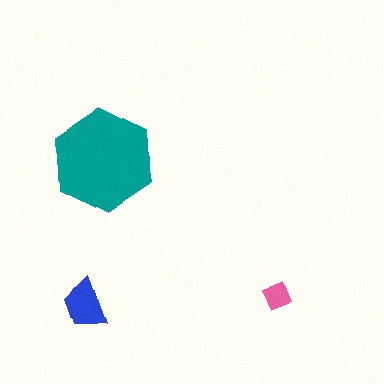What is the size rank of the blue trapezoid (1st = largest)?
2nd.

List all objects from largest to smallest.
The teal hexagon, the blue trapezoid, the pink diamond.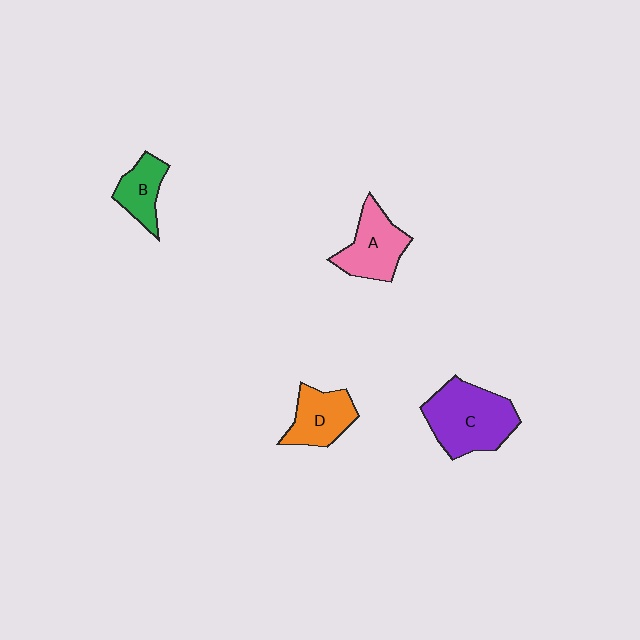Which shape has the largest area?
Shape C (purple).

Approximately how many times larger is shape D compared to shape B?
Approximately 1.3 times.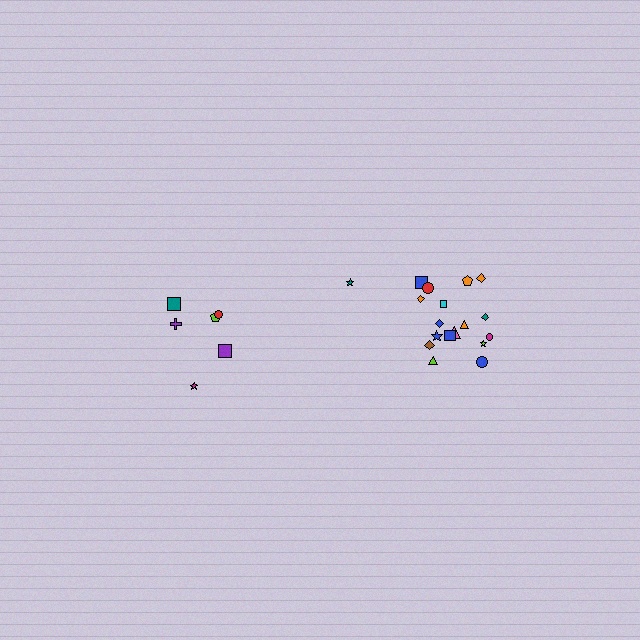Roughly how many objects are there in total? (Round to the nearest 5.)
Roughly 25 objects in total.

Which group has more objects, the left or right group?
The right group.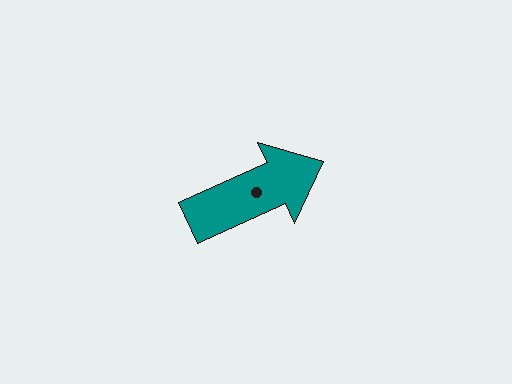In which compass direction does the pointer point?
Northeast.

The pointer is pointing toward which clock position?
Roughly 2 o'clock.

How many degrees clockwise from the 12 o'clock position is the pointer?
Approximately 65 degrees.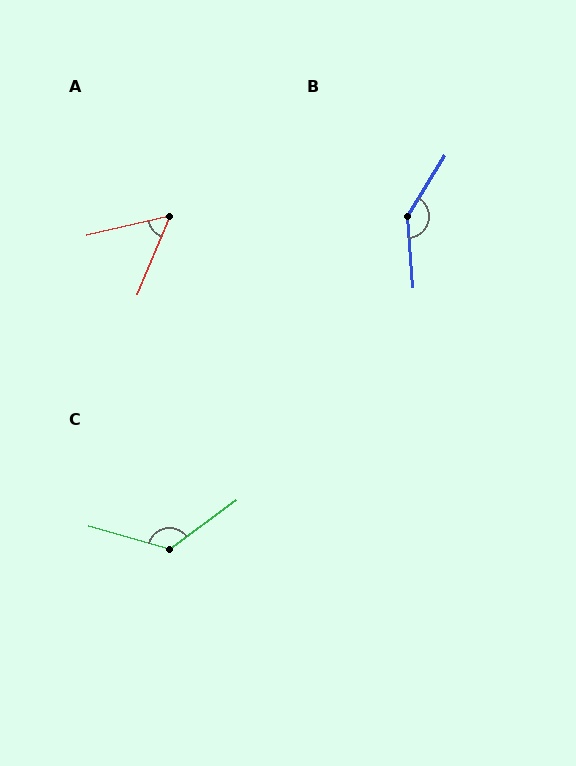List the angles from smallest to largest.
A (54°), C (128°), B (144°).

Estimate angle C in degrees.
Approximately 128 degrees.